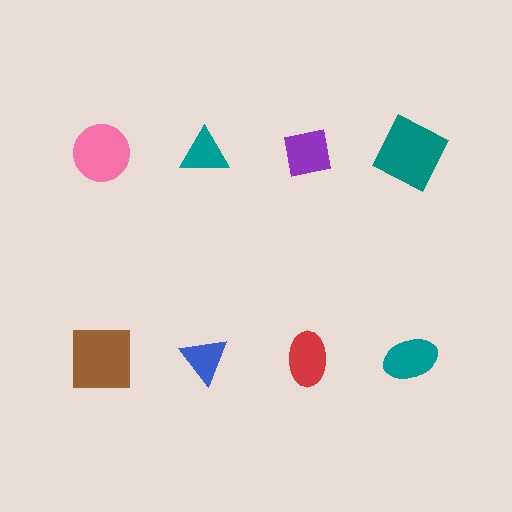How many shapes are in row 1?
4 shapes.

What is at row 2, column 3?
A red ellipse.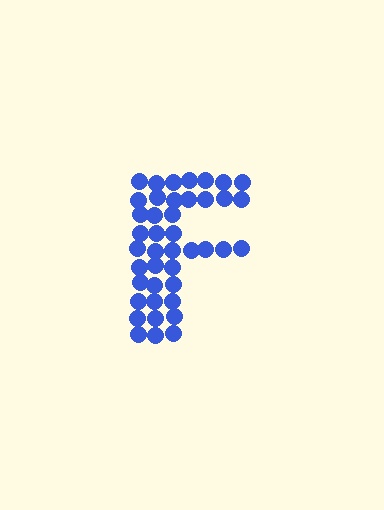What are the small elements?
The small elements are circles.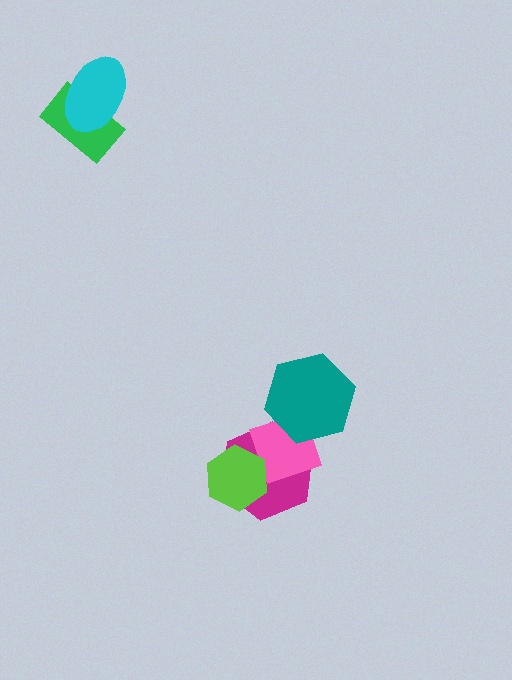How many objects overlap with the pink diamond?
3 objects overlap with the pink diamond.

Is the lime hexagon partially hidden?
No, no other shape covers it.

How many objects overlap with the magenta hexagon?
3 objects overlap with the magenta hexagon.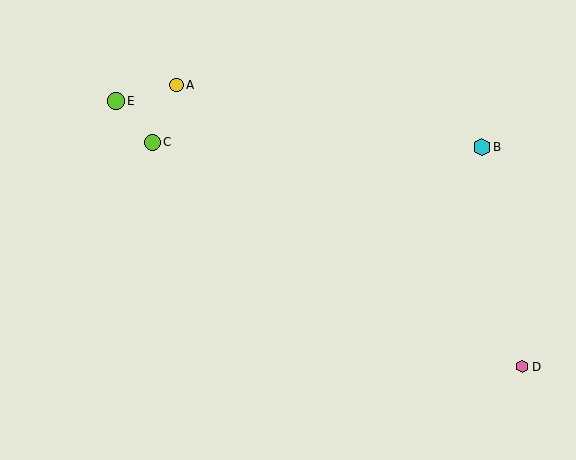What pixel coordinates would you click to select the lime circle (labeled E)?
Click at (116, 101) to select the lime circle E.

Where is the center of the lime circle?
The center of the lime circle is at (152, 142).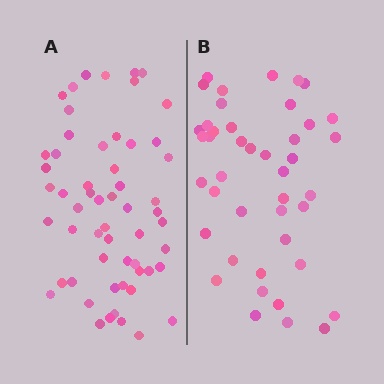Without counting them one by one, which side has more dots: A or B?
Region A (the left region) has more dots.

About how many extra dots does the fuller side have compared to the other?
Region A has approximately 15 more dots than region B.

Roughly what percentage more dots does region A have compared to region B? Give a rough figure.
About 35% more.